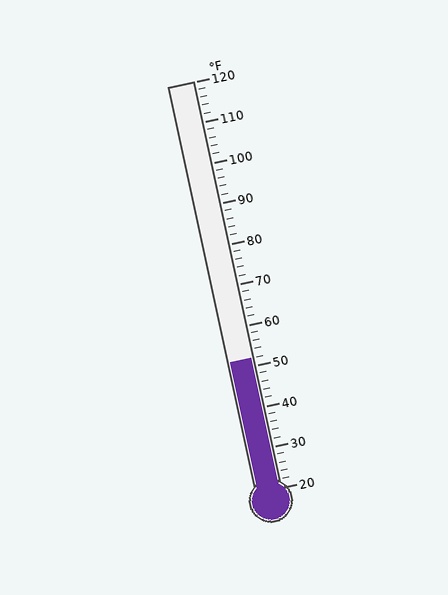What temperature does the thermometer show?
The thermometer shows approximately 52°F.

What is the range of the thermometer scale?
The thermometer scale ranges from 20°F to 120°F.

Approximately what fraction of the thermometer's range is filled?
The thermometer is filled to approximately 30% of its range.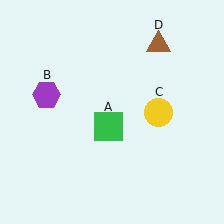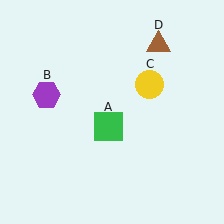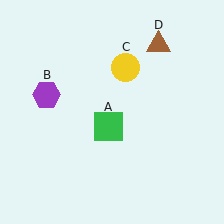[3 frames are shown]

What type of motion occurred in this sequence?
The yellow circle (object C) rotated counterclockwise around the center of the scene.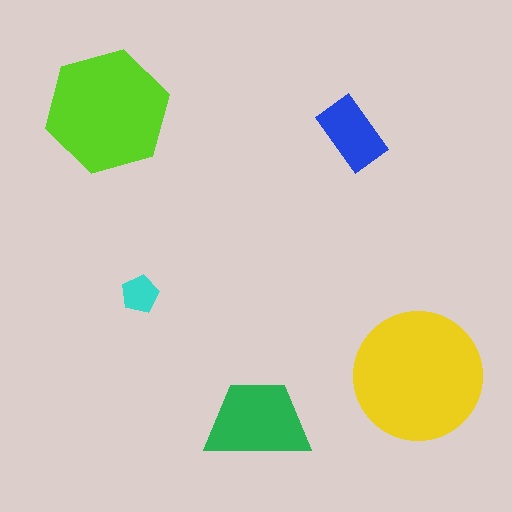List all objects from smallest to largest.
The cyan pentagon, the blue rectangle, the green trapezoid, the lime hexagon, the yellow circle.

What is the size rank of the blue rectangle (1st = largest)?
4th.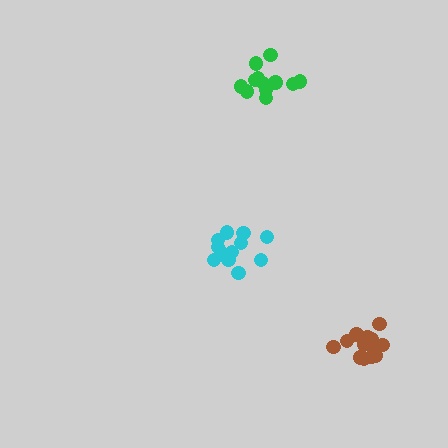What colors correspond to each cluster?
The clusters are colored: brown, cyan, green.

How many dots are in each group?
Group 1: 13 dots, Group 2: 12 dots, Group 3: 12 dots (37 total).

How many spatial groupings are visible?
There are 3 spatial groupings.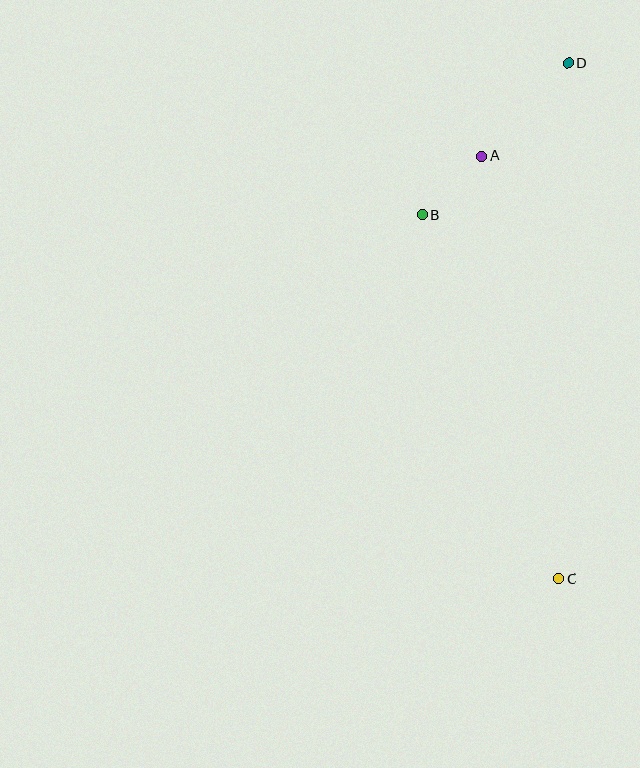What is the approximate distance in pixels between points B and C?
The distance between B and C is approximately 389 pixels.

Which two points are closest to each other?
Points A and B are closest to each other.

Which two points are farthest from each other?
Points C and D are farthest from each other.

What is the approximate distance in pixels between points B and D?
The distance between B and D is approximately 211 pixels.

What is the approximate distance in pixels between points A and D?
The distance between A and D is approximately 127 pixels.